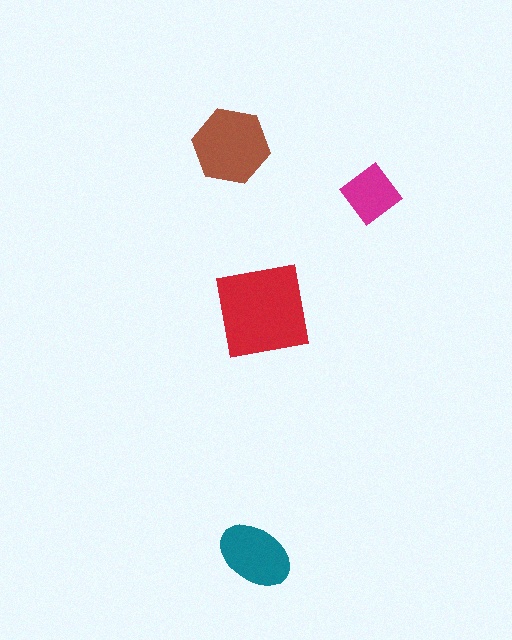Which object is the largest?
The red square.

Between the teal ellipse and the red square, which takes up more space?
The red square.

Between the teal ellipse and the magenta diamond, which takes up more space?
The teal ellipse.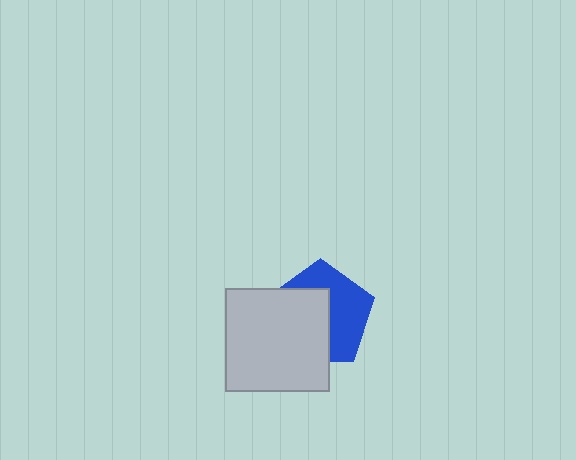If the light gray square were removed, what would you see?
You would see the complete blue pentagon.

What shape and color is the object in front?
The object in front is a light gray square.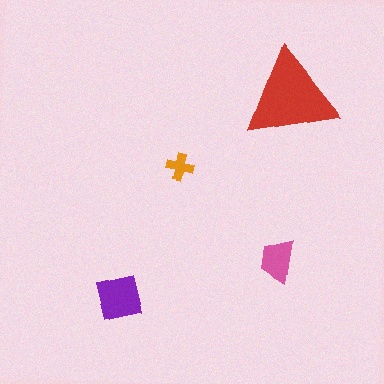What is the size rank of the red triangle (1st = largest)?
1st.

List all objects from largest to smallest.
The red triangle, the purple square, the pink trapezoid, the orange cross.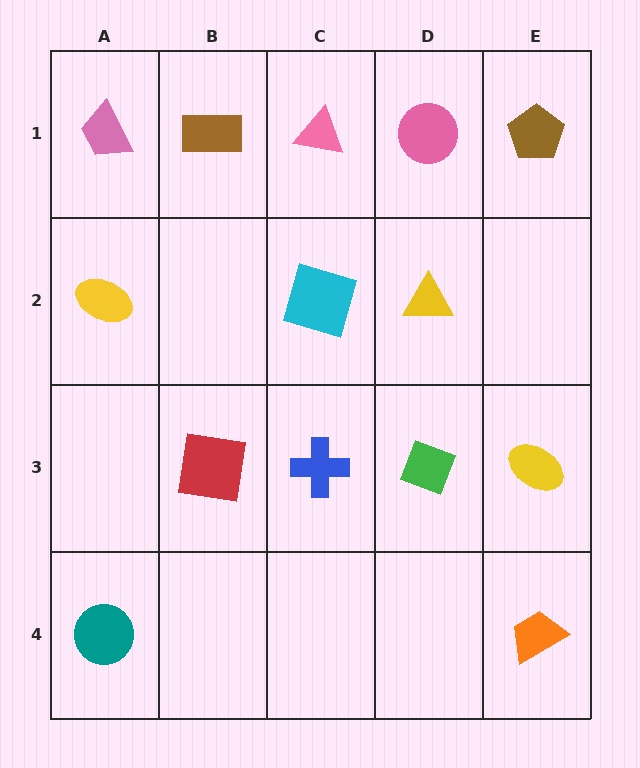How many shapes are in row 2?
3 shapes.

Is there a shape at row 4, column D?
No, that cell is empty.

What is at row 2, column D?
A yellow triangle.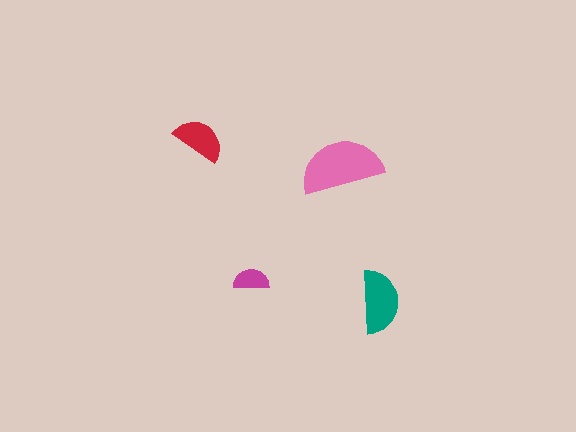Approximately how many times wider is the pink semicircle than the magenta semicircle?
About 2.5 times wider.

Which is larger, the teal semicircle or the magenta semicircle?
The teal one.